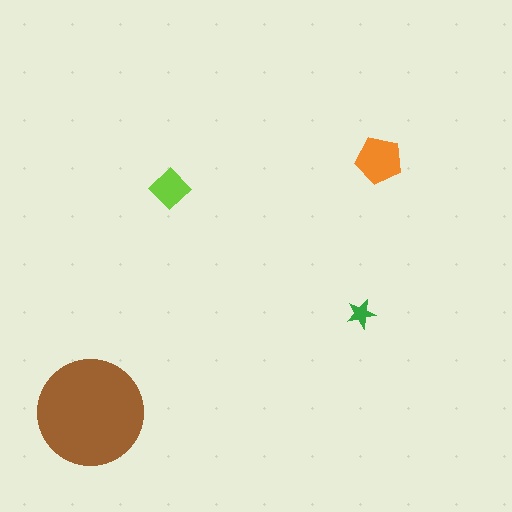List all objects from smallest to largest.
The green star, the lime diamond, the orange pentagon, the brown circle.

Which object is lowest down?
The brown circle is bottommost.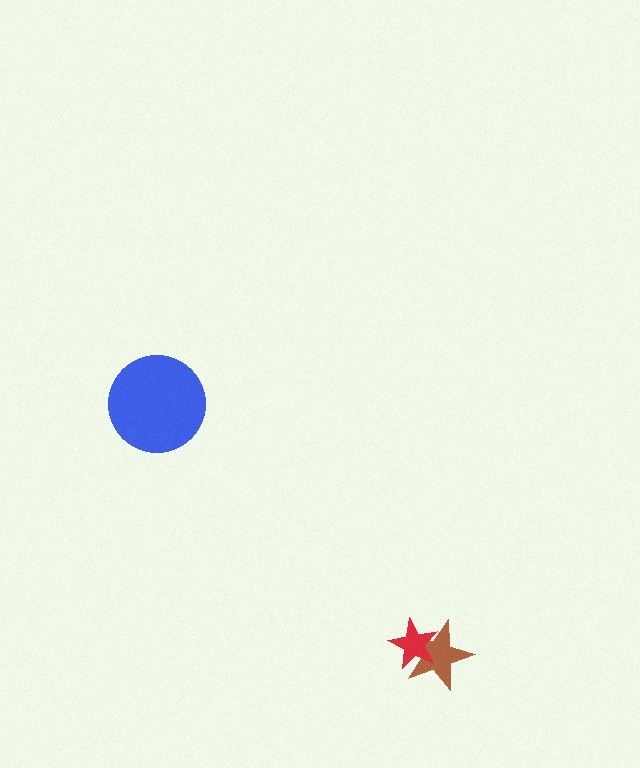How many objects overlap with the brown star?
1 object overlaps with the brown star.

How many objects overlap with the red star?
1 object overlaps with the red star.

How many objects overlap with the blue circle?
0 objects overlap with the blue circle.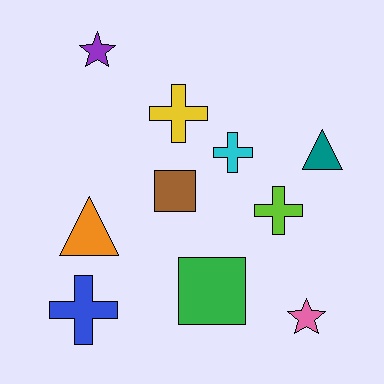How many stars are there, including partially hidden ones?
There are 2 stars.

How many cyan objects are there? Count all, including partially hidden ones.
There is 1 cyan object.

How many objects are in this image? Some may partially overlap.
There are 10 objects.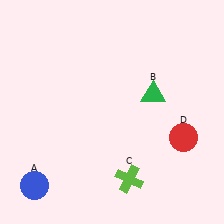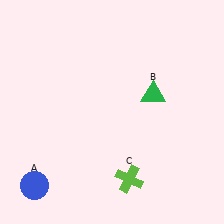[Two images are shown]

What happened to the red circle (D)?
The red circle (D) was removed in Image 2. It was in the bottom-right area of Image 1.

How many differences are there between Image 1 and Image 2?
There is 1 difference between the two images.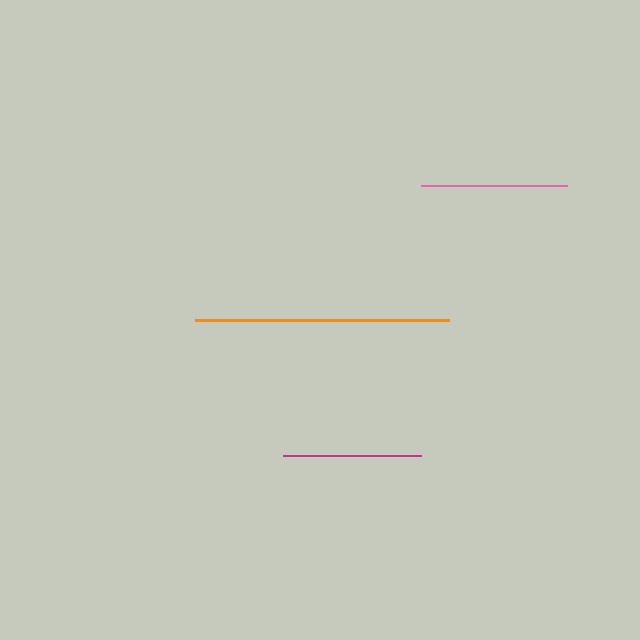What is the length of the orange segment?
The orange segment is approximately 254 pixels long.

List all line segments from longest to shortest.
From longest to shortest: orange, pink, magenta.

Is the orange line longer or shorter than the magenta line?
The orange line is longer than the magenta line.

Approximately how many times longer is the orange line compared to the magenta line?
The orange line is approximately 1.8 times the length of the magenta line.